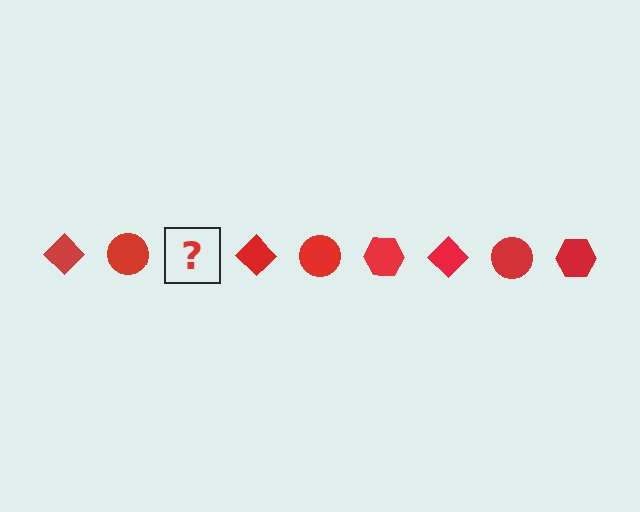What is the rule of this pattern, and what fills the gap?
The rule is that the pattern cycles through diamond, circle, hexagon shapes in red. The gap should be filled with a red hexagon.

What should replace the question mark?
The question mark should be replaced with a red hexagon.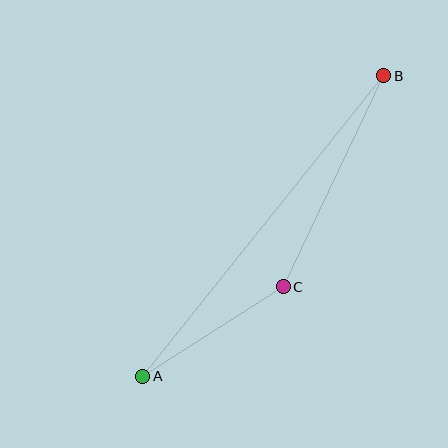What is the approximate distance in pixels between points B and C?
The distance between B and C is approximately 234 pixels.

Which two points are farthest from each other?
Points A and B are farthest from each other.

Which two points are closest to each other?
Points A and C are closest to each other.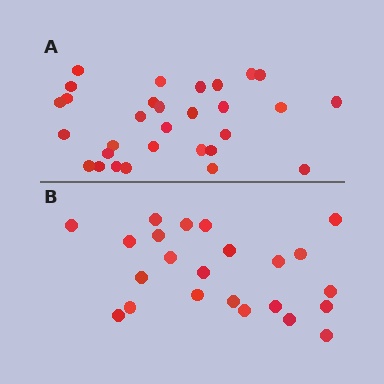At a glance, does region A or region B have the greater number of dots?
Region A (the top region) has more dots.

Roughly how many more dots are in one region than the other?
Region A has roughly 8 or so more dots than region B.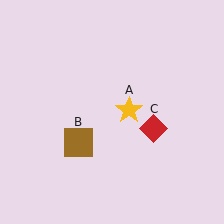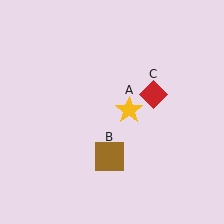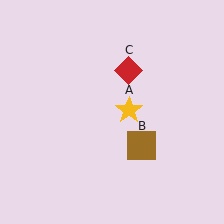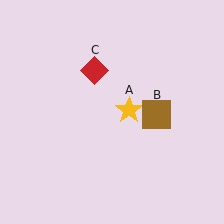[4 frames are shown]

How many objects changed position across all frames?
2 objects changed position: brown square (object B), red diamond (object C).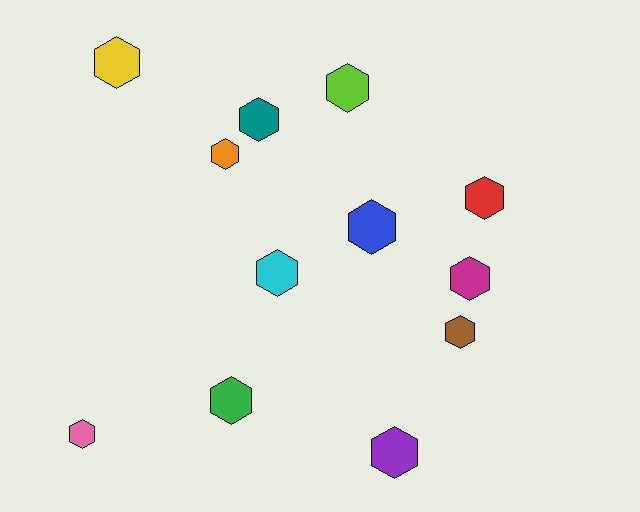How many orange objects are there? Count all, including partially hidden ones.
There is 1 orange object.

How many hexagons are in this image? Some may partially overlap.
There are 12 hexagons.